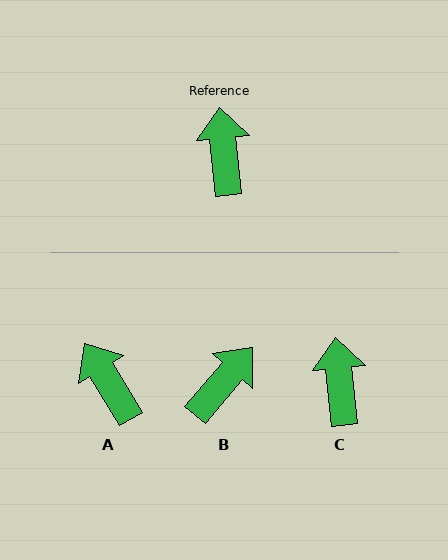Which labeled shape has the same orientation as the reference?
C.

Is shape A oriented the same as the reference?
No, it is off by about 25 degrees.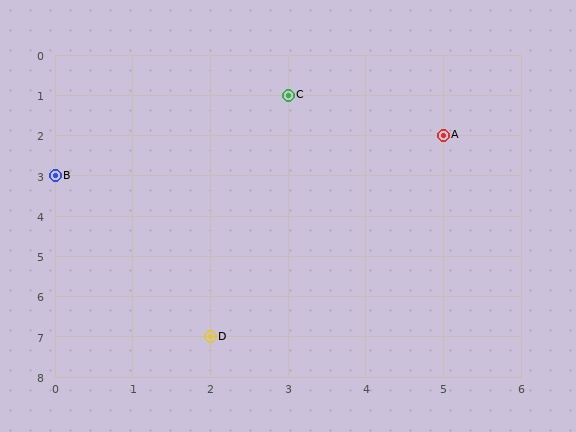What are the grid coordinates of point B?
Point B is at grid coordinates (0, 3).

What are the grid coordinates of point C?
Point C is at grid coordinates (3, 1).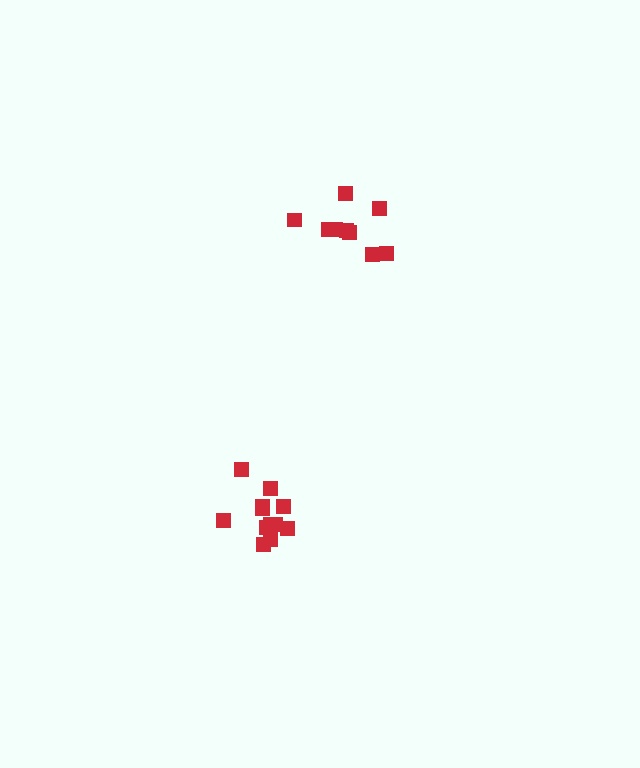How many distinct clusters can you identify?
There are 2 distinct clusters.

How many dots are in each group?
Group 1: 12 dots, Group 2: 9 dots (21 total).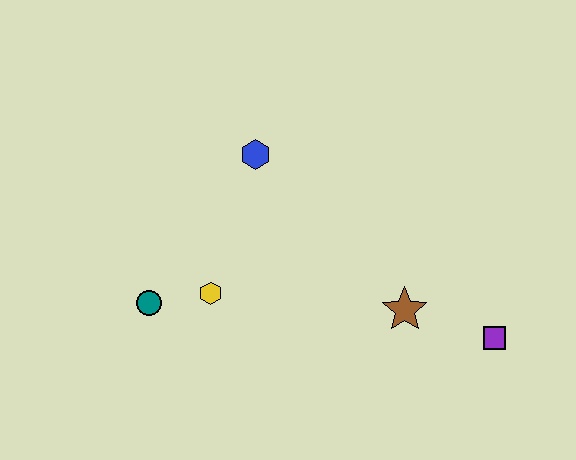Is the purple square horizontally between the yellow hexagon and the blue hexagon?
No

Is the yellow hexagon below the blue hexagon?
Yes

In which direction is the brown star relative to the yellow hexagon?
The brown star is to the right of the yellow hexagon.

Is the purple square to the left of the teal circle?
No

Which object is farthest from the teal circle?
The purple square is farthest from the teal circle.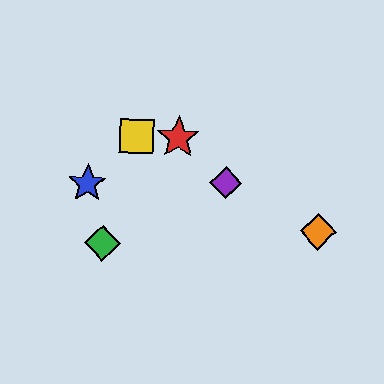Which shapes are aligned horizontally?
The red star, the yellow square are aligned horizontally.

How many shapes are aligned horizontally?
2 shapes (the red star, the yellow square) are aligned horizontally.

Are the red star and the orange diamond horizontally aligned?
No, the red star is at y≈138 and the orange diamond is at y≈232.